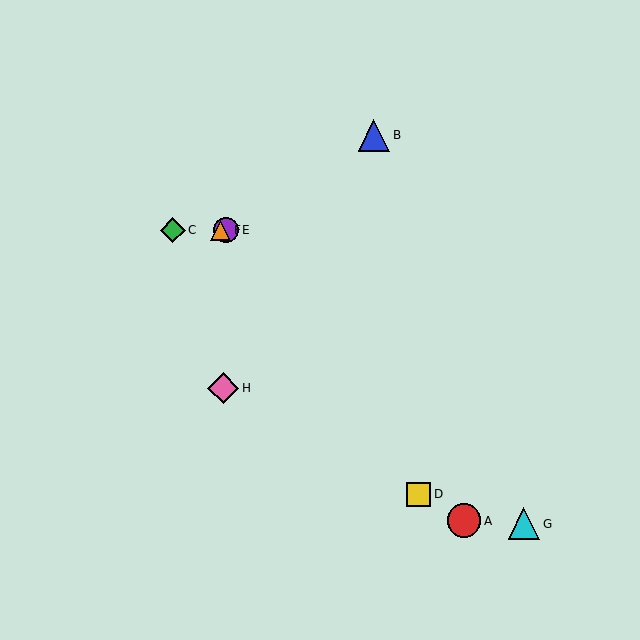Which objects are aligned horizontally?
Objects C, E, F are aligned horizontally.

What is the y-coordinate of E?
Object E is at y≈230.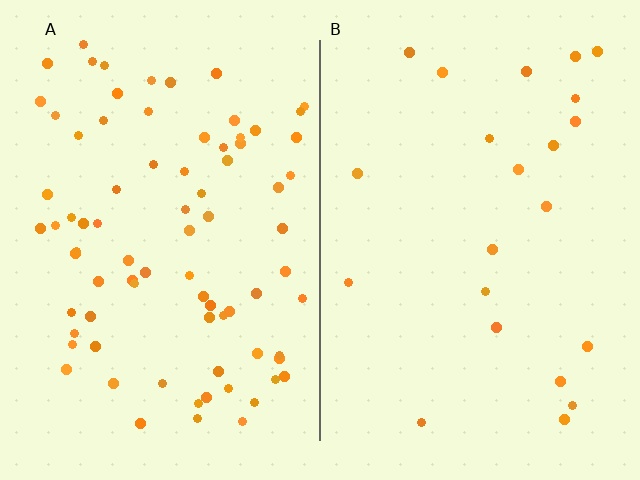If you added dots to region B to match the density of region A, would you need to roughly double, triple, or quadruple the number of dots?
Approximately quadruple.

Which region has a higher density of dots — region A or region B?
A (the left).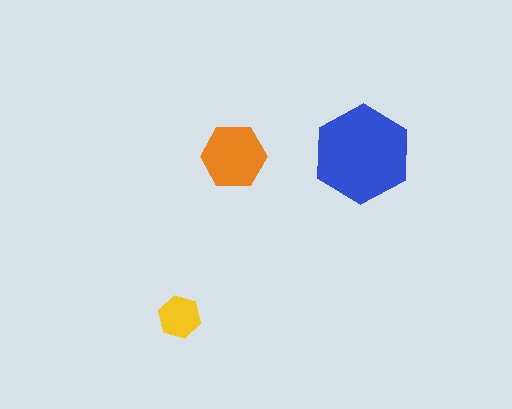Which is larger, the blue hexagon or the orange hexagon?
The blue one.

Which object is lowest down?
The yellow hexagon is bottommost.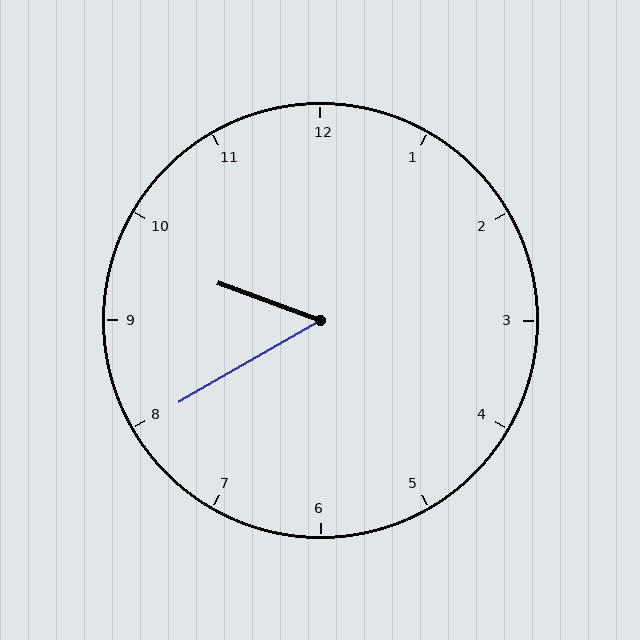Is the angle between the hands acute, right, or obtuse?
It is acute.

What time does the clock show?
9:40.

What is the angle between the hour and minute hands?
Approximately 50 degrees.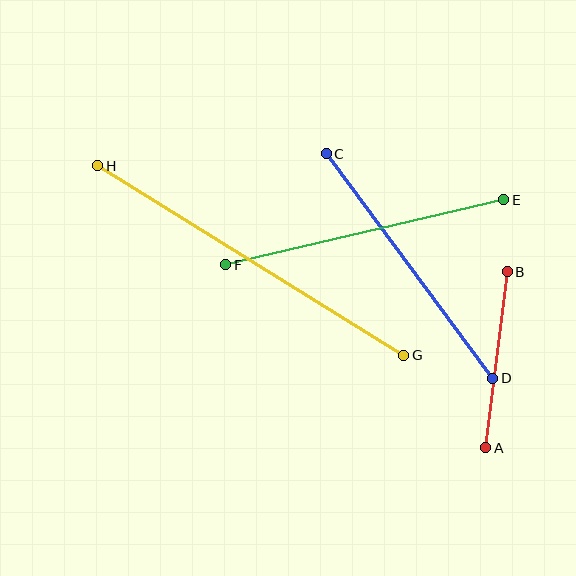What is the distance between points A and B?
The distance is approximately 177 pixels.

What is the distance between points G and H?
The distance is approximately 360 pixels.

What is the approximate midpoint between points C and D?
The midpoint is at approximately (409, 266) pixels.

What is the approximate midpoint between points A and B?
The midpoint is at approximately (496, 360) pixels.